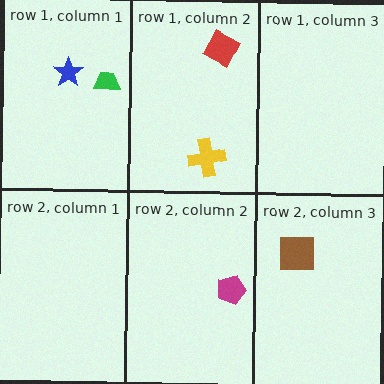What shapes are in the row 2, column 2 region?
The magenta pentagon.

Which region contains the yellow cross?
The row 1, column 2 region.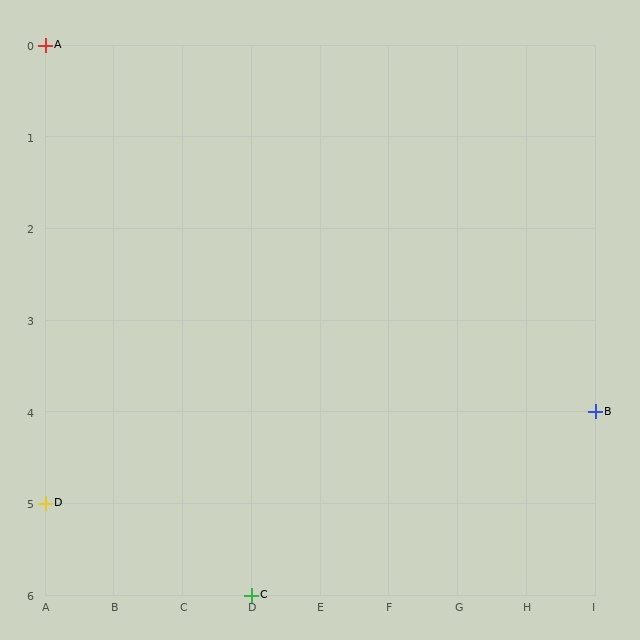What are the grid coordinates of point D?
Point D is at grid coordinates (A, 5).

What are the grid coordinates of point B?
Point B is at grid coordinates (I, 4).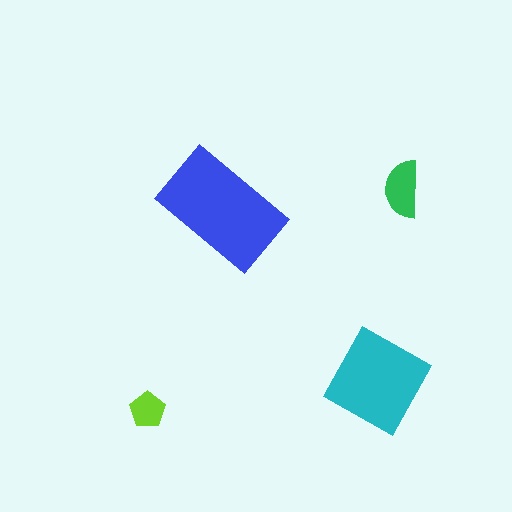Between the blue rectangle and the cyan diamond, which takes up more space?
The blue rectangle.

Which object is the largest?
The blue rectangle.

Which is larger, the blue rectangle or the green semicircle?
The blue rectangle.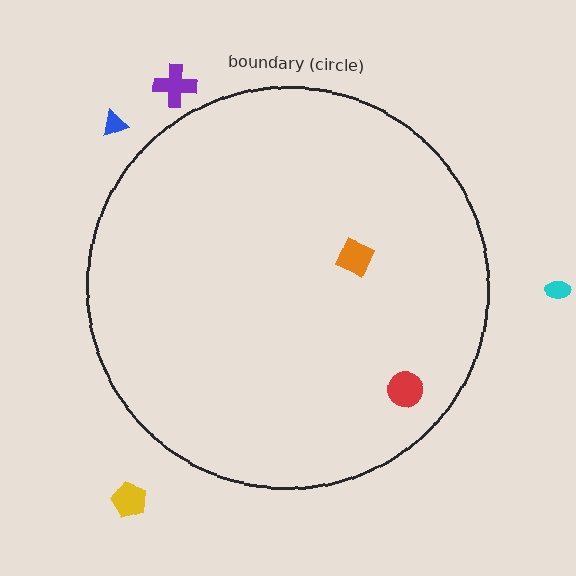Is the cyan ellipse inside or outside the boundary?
Outside.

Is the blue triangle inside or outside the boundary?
Outside.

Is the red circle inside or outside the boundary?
Inside.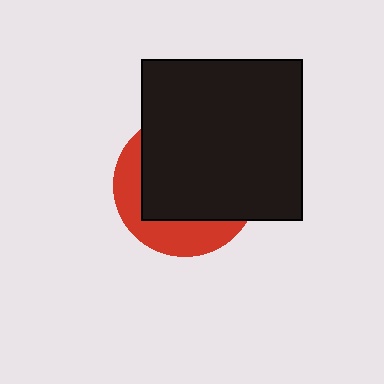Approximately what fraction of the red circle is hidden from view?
Roughly 68% of the red circle is hidden behind the black square.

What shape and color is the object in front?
The object in front is a black square.